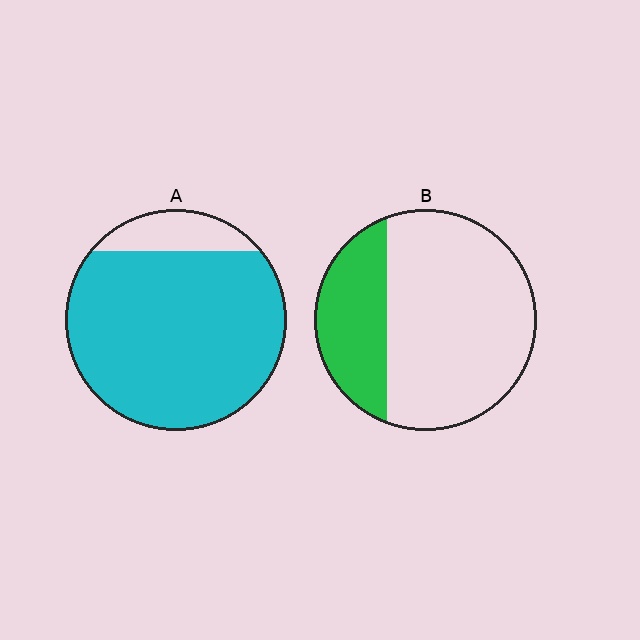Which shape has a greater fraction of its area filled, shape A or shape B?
Shape A.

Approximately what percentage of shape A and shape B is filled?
A is approximately 85% and B is approximately 30%.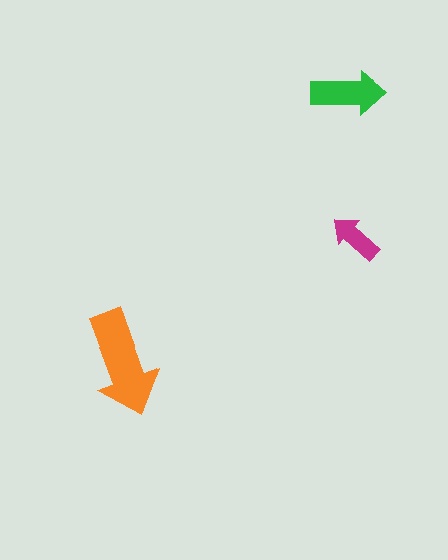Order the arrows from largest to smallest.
the orange one, the green one, the magenta one.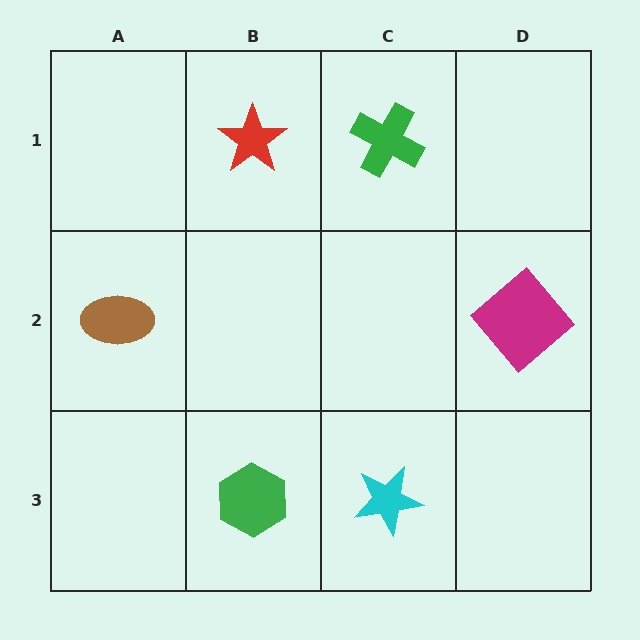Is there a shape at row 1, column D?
No, that cell is empty.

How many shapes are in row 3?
2 shapes.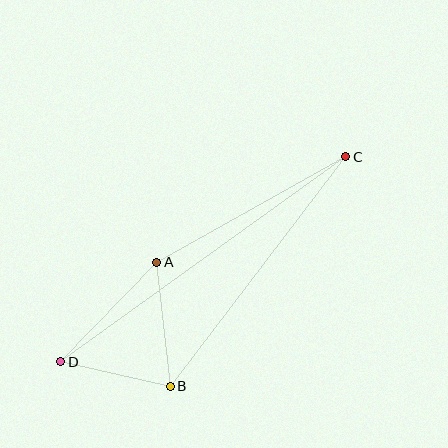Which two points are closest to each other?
Points B and D are closest to each other.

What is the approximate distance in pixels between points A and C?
The distance between A and C is approximately 217 pixels.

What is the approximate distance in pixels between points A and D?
The distance between A and D is approximately 138 pixels.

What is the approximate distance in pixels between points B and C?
The distance between B and C is approximately 289 pixels.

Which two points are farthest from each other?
Points C and D are farthest from each other.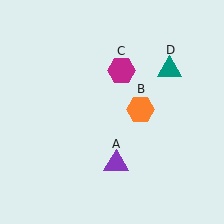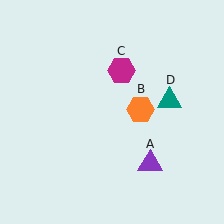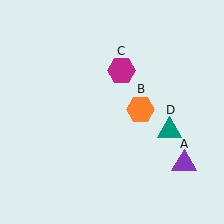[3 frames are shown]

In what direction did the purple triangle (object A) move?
The purple triangle (object A) moved right.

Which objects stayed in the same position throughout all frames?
Orange hexagon (object B) and magenta hexagon (object C) remained stationary.